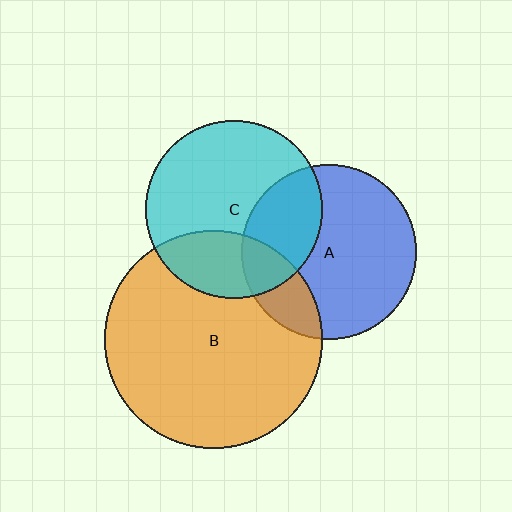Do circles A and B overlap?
Yes.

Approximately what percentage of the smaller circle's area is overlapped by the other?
Approximately 20%.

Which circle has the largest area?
Circle B (orange).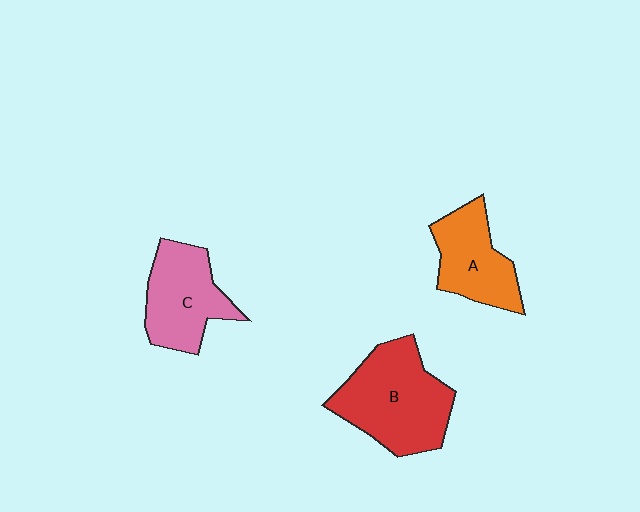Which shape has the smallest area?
Shape A (orange).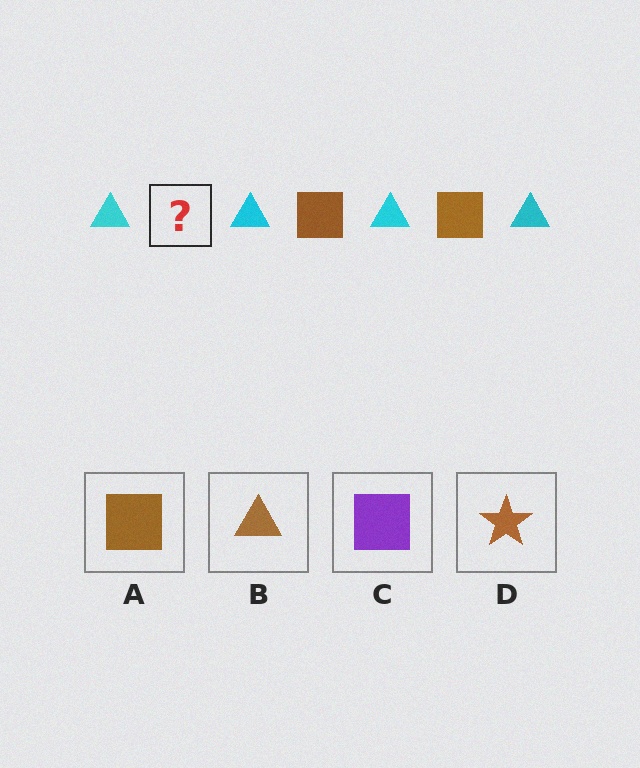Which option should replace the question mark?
Option A.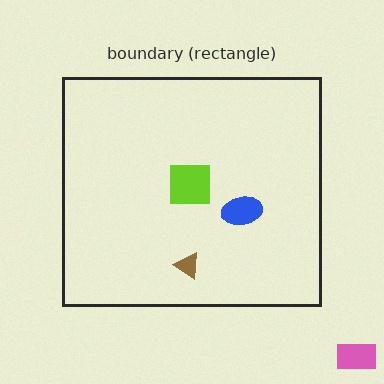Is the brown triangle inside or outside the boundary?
Inside.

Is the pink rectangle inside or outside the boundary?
Outside.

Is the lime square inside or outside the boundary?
Inside.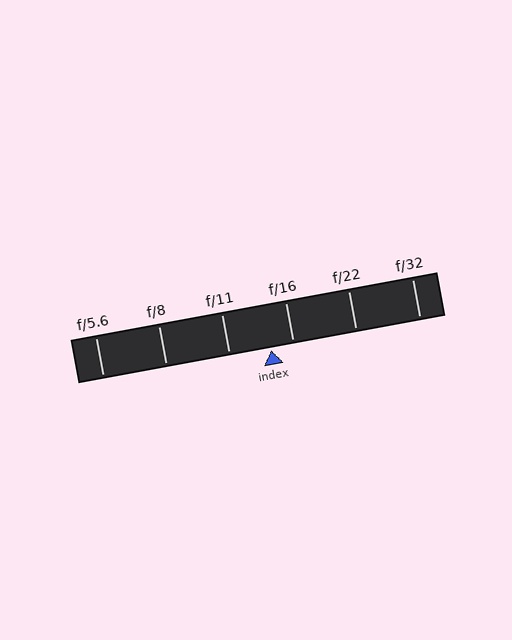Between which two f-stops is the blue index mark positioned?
The index mark is between f/11 and f/16.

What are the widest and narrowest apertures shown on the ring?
The widest aperture shown is f/5.6 and the narrowest is f/32.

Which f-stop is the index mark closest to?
The index mark is closest to f/16.